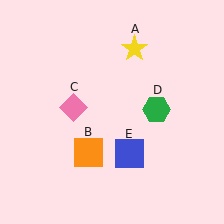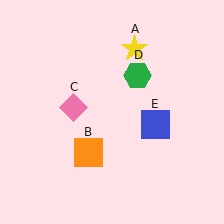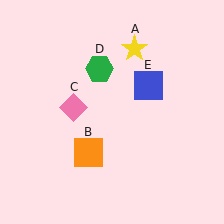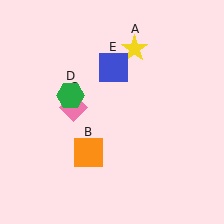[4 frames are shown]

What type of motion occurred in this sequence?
The green hexagon (object D), blue square (object E) rotated counterclockwise around the center of the scene.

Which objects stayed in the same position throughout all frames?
Yellow star (object A) and orange square (object B) and pink diamond (object C) remained stationary.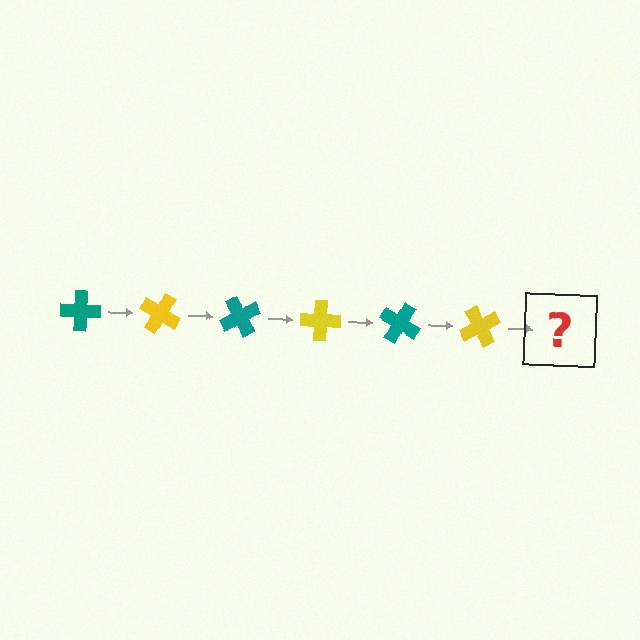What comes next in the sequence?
The next element should be a teal cross, rotated 180 degrees from the start.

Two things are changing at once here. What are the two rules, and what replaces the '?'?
The two rules are that it rotates 30 degrees each step and the color cycles through teal and yellow. The '?' should be a teal cross, rotated 180 degrees from the start.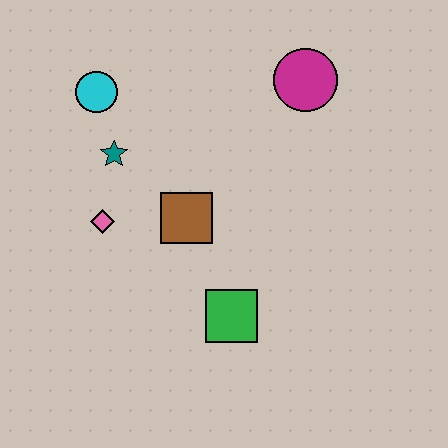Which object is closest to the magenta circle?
The brown square is closest to the magenta circle.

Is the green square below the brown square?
Yes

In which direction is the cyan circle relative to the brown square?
The cyan circle is above the brown square.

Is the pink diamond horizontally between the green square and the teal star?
No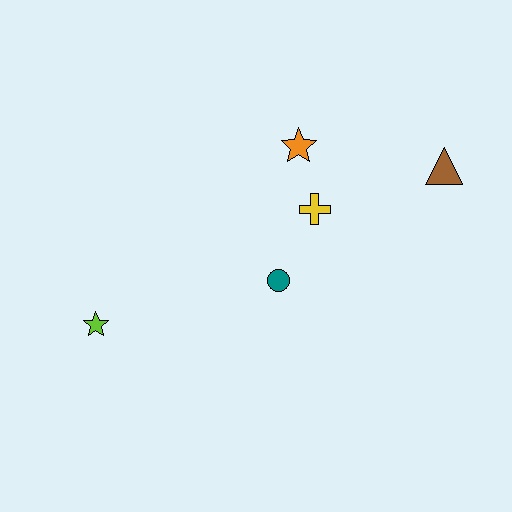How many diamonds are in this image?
There are no diamonds.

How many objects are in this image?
There are 5 objects.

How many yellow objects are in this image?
There is 1 yellow object.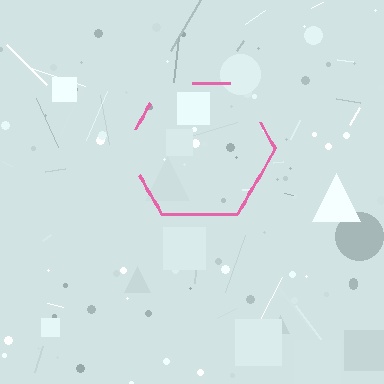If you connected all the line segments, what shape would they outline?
They would outline a hexagon.